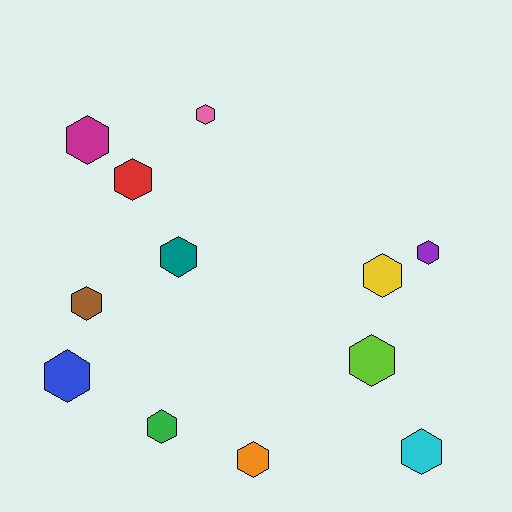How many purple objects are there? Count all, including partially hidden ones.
There is 1 purple object.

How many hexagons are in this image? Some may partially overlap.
There are 12 hexagons.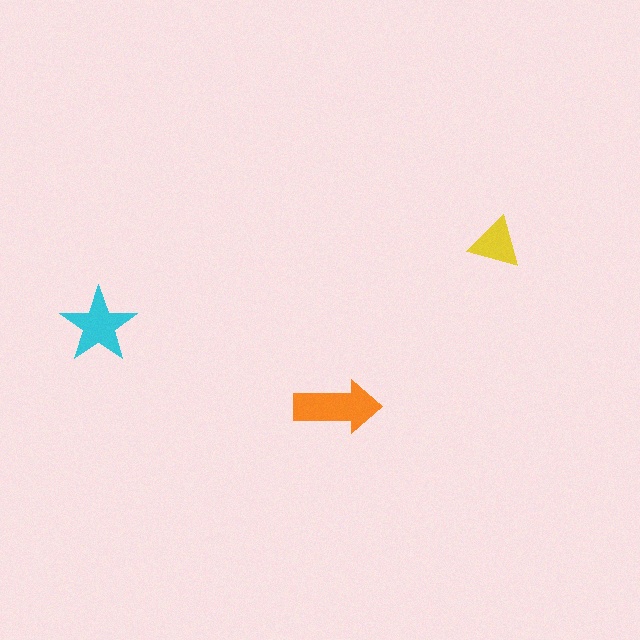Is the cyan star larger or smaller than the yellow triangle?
Larger.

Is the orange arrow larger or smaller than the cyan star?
Larger.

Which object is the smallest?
The yellow triangle.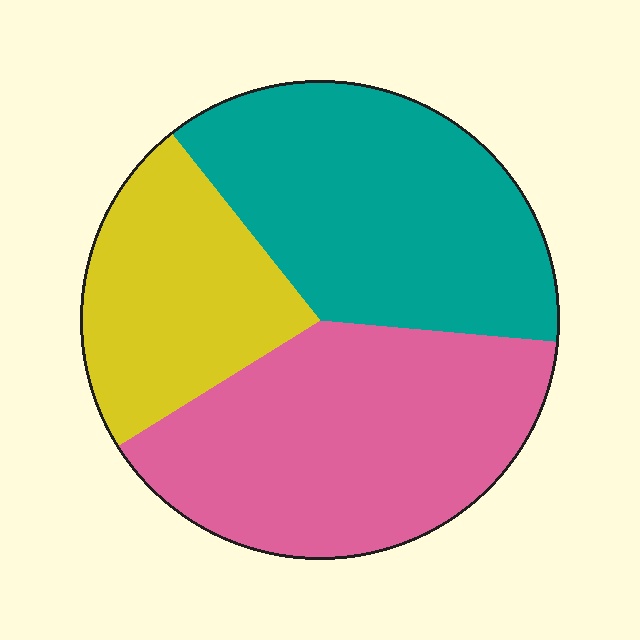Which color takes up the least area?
Yellow, at roughly 25%.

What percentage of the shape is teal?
Teal covers 37% of the shape.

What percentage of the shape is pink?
Pink takes up between a quarter and a half of the shape.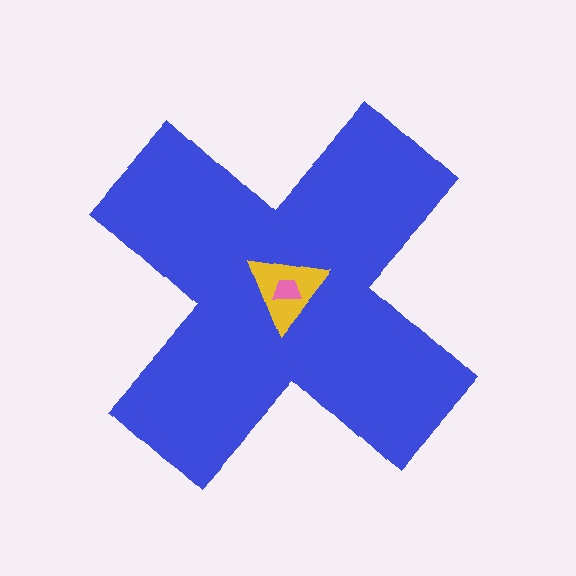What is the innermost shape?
The pink trapezoid.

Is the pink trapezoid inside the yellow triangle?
Yes.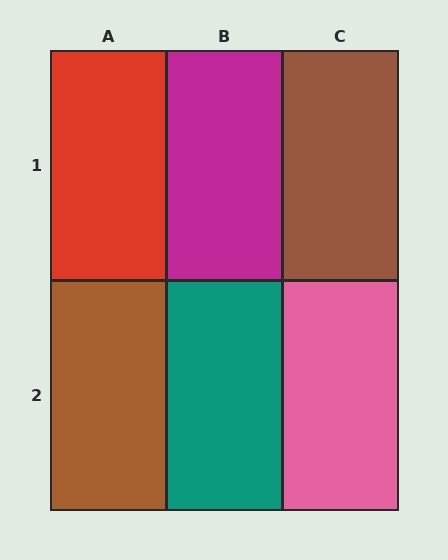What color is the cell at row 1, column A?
Red.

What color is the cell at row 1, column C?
Brown.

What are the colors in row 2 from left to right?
Brown, teal, pink.